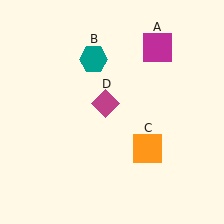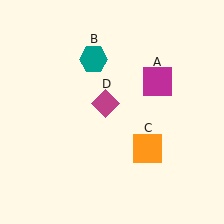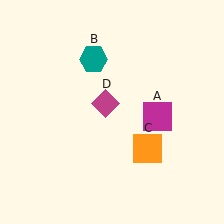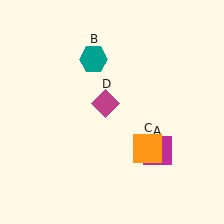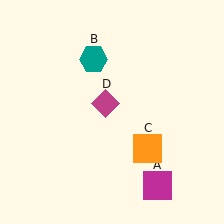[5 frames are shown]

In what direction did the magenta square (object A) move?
The magenta square (object A) moved down.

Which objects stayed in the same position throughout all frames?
Teal hexagon (object B) and orange square (object C) and magenta diamond (object D) remained stationary.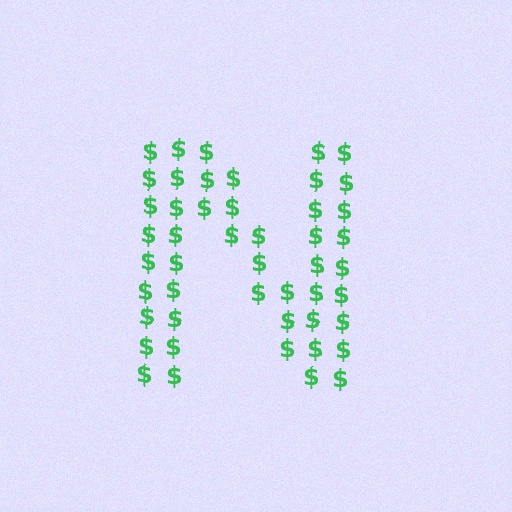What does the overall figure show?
The overall figure shows the letter N.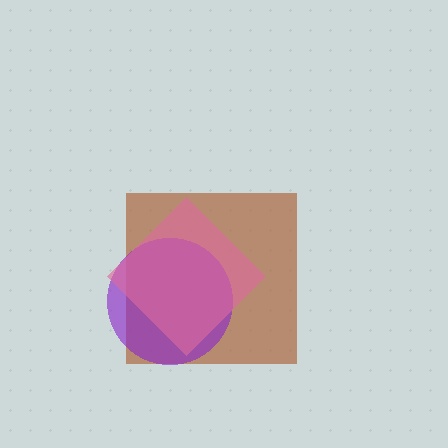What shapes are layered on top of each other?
The layered shapes are: a brown square, a purple circle, a pink diamond.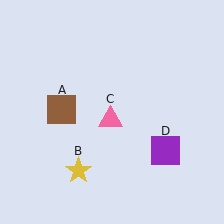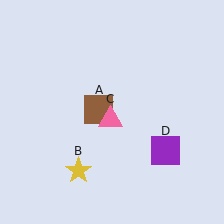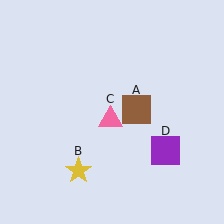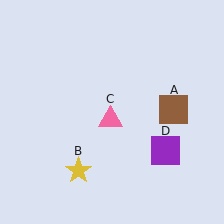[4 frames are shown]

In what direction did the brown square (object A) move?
The brown square (object A) moved right.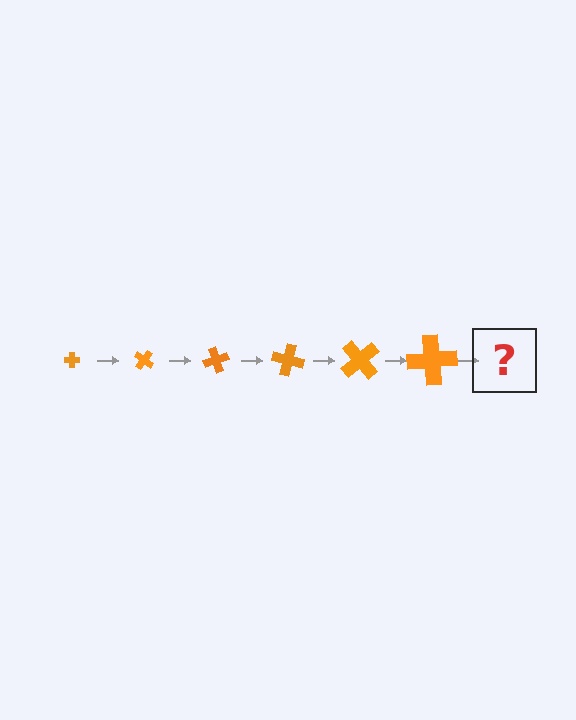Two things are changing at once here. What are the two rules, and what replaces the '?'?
The two rules are that the cross grows larger each step and it rotates 35 degrees each step. The '?' should be a cross, larger than the previous one and rotated 210 degrees from the start.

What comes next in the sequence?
The next element should be a cross, larger than the previous one and rotated 210 degrees from the start.